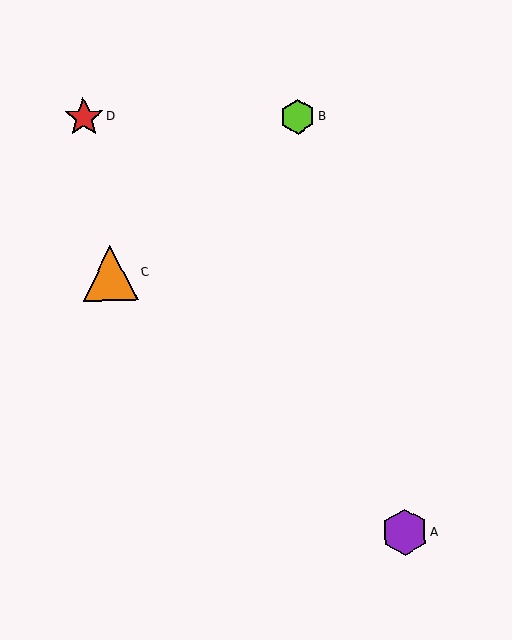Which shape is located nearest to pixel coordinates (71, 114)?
The red star (labeled D) at (84, 117) is nearest to that location.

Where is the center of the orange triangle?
The center of the orange triangle is at (110, 273).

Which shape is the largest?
The orange triangle (labeled C) is the largest.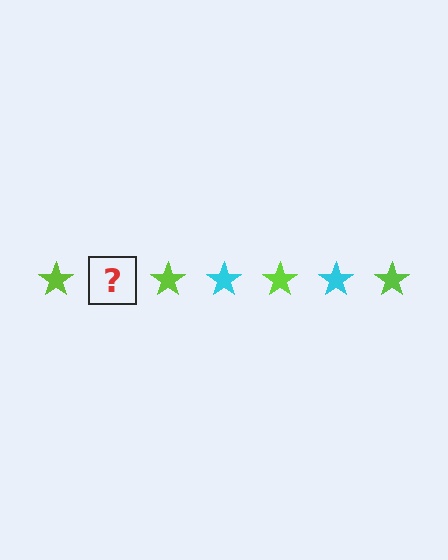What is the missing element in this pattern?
The missing element is a cyan star.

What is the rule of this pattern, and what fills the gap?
The rule is that the pattern cycles through lime, cyan stars. The gap should be filled with a cyan star.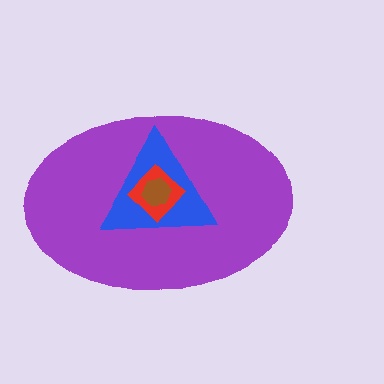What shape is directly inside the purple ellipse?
The blue triangle.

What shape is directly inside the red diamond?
The brown hexagon.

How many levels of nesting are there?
4.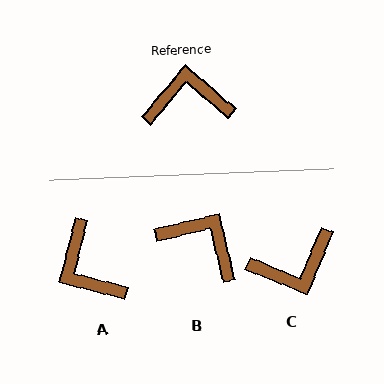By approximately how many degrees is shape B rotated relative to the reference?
Approximately 36 degrees clockwise.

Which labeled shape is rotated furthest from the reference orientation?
C, about 162 degrees away.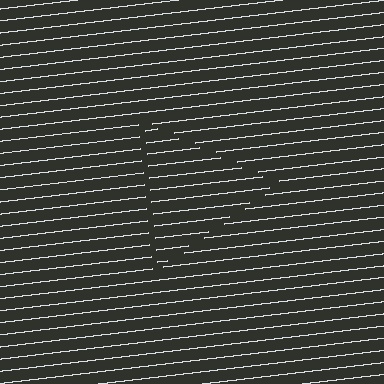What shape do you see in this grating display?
An illusory triangle. The interior of the shape contains the same grating, shifted by half a period — the contour is defined by the phase discontinuity where line-ends from the inner and outer gratings abut.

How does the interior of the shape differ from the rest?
The interior of the shape contains the same grating, shifted by half a period — the contour is defined by the phase discontinuity where line-ends from the inner and outer gratings abut.